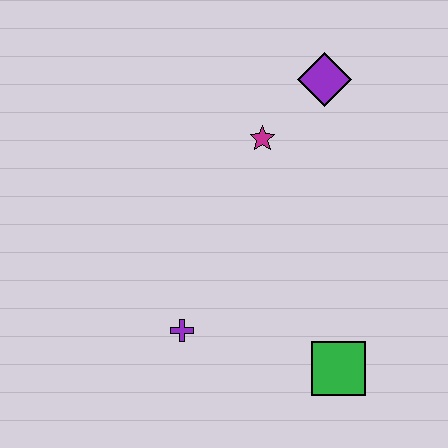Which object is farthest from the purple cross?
The purple diamond is farthest from the purple cross.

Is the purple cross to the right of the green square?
No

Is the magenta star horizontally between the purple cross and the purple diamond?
Yes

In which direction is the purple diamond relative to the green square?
The purple diamond is above the green square.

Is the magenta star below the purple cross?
No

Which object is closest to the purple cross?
The green square is closest to the purple cross.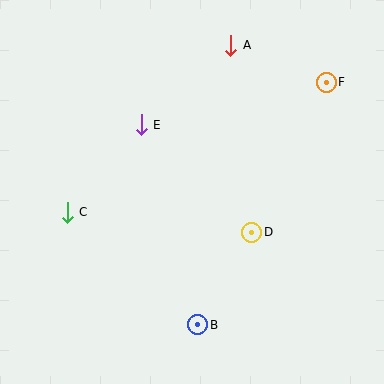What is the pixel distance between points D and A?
The distance between D and A is 188 pixels.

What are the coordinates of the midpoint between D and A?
The midpoint between D and A is at (241, 139).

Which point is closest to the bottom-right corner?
Point B is closest to the bottom-right corner.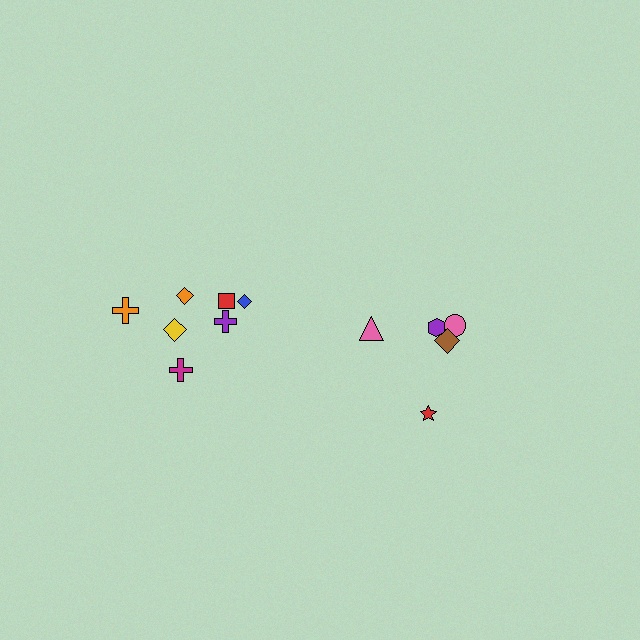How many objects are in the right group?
There are 5 objects.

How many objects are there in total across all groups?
There are 12 objects.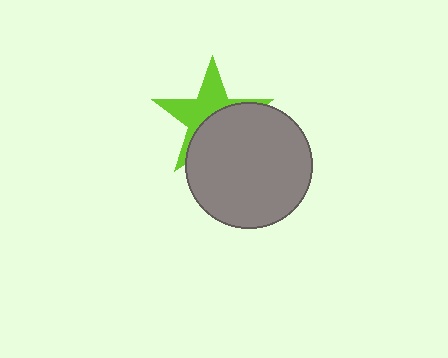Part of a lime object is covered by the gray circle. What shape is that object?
It is a star.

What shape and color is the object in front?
The object in front is a gray circle.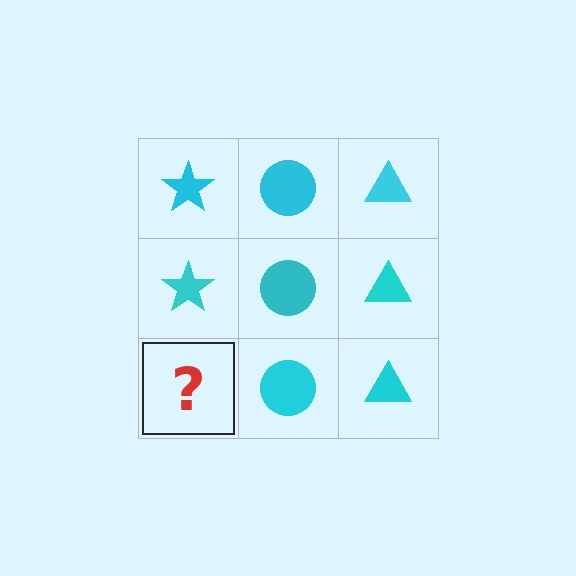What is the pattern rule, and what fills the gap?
The rule is that each column has a consistent shape. The gap should be filled with a cyan star.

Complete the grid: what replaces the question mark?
The question mark should be replaced with a cyan star.